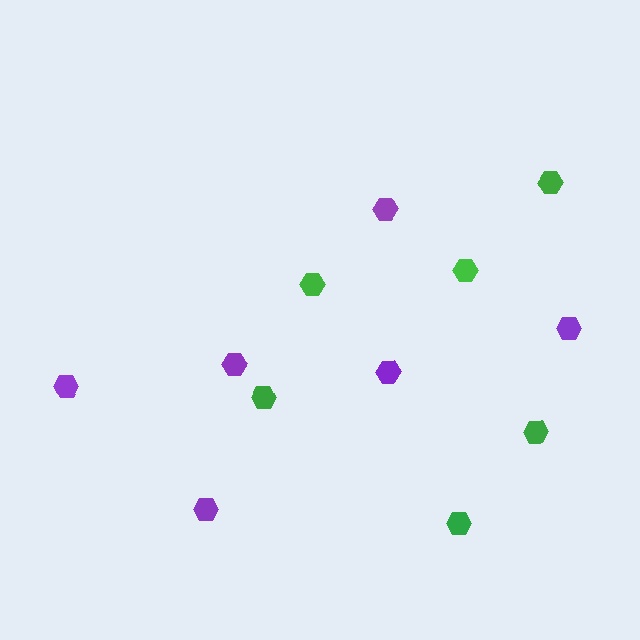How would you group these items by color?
There are 2 groups: one group of green hexagons (6) and one group of purple hexagons (6).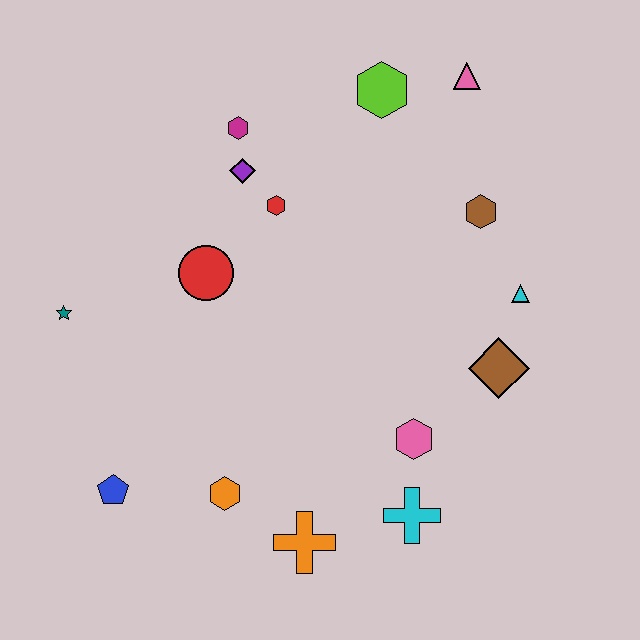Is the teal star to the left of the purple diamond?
Yes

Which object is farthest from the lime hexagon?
The blue pentagon is farthest from the lime hexagon.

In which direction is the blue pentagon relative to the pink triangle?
The blue pentagon is below the pink triangle.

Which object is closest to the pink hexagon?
The cyan cross is closest to the pink hexagon.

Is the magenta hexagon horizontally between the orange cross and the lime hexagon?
No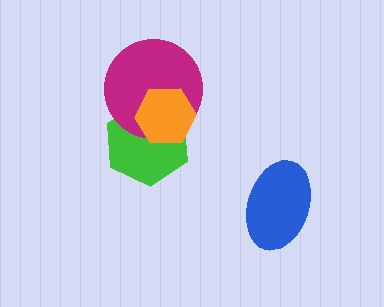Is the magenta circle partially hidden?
Yes, it is partially covered by another shape.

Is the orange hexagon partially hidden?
No, no other shape covers it.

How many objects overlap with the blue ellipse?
0 objects overlap with the blue ellipse.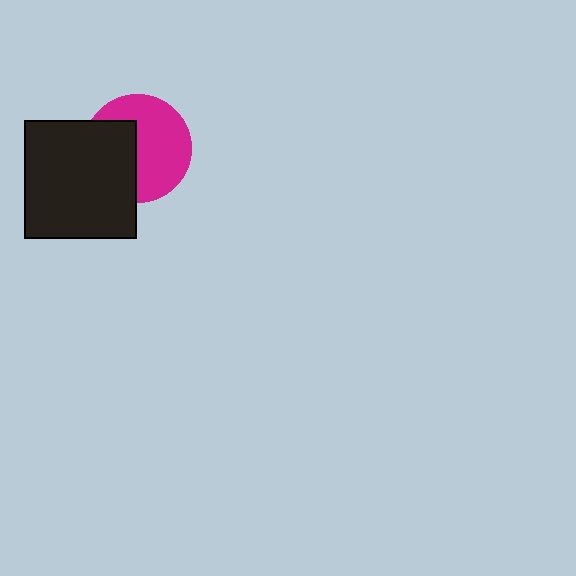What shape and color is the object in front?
The object in front is a black rectangle.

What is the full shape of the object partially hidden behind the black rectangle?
The partially hidden object is a magenta circle.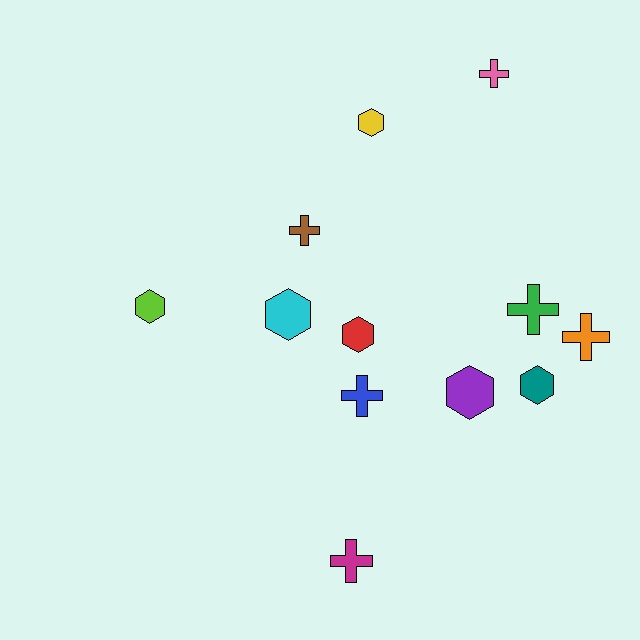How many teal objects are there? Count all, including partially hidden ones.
There is 1 teal object.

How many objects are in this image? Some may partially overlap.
There are 12 objects.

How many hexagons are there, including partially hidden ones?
There are 6 hexagons.